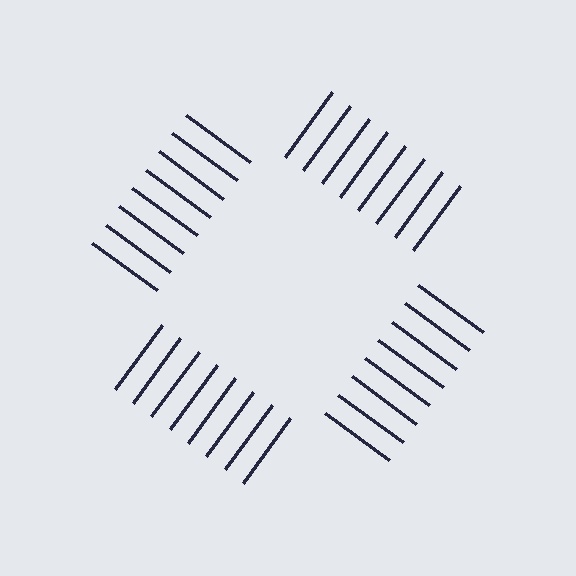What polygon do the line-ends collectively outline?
An illusory square — the line segments terminate on its edges but no continuous stroke is drawn.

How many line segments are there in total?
32 — 8 along each of the 4 edges.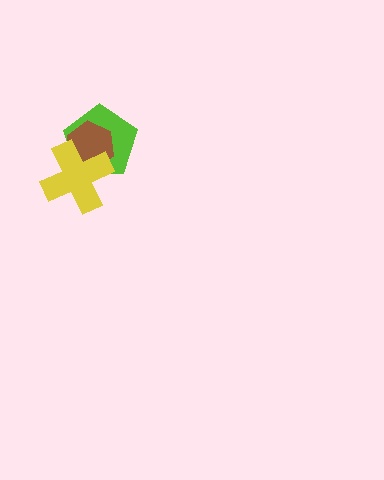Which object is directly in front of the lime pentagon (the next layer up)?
The brown hexagon is directly in front of the lime pentagon.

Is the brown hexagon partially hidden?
Yes, it is partially covered by another shape.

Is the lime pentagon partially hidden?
Yes, it is partially covered by another shape.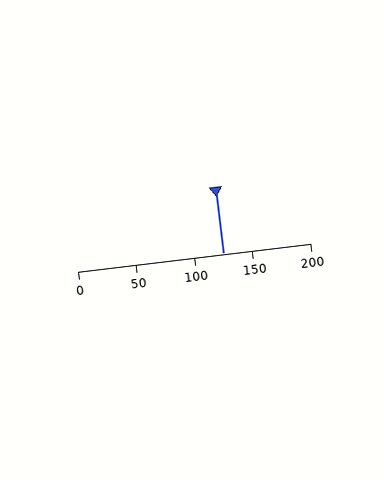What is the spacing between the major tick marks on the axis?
The major ticks are spaced 50 apart.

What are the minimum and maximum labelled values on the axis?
The axis runs from 0 to 200.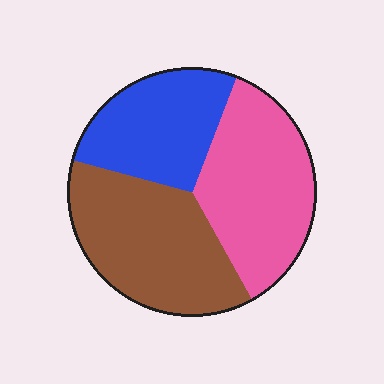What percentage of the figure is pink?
Pink covers 36% of the figure.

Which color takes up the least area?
Blue, at roughly 25%.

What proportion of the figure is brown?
Brown covers 37% of the figure.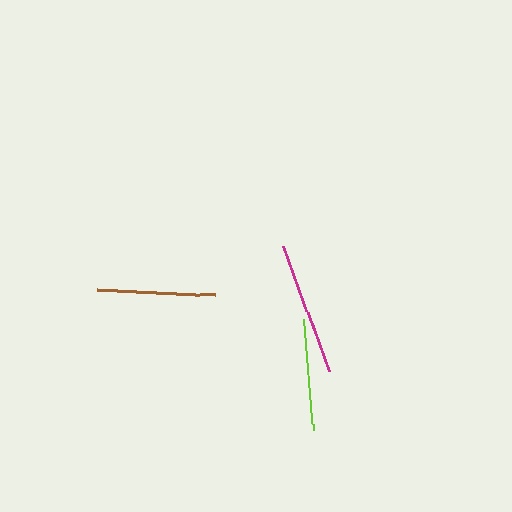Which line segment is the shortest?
The lime line is the shortest at approximately 112 pixels.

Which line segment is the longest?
The magenta line is the longest at approximately 134 pixels.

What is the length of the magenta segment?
The magenta segment is approximately 134 pixels long.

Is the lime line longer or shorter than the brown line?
The brown line is longer than the lime line.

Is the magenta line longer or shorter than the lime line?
The magenta line is longer than the lime line.